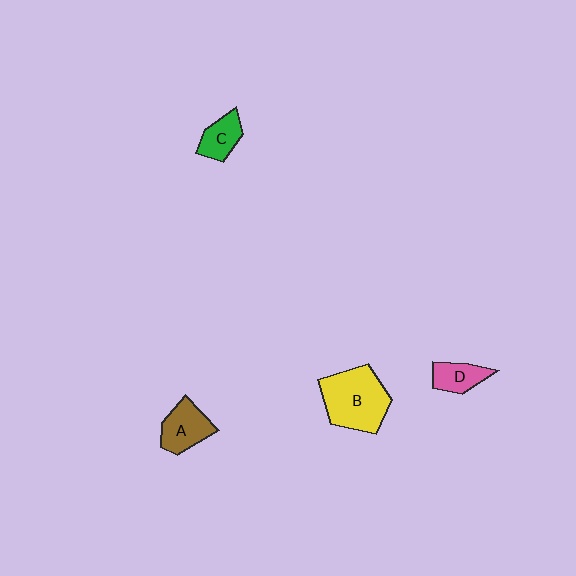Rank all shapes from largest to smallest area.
From largest to smallest: B (yellow), A (brown), C (green), D (pink).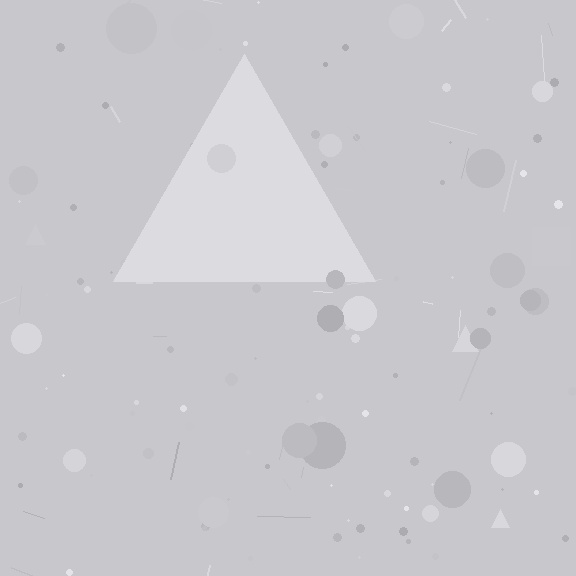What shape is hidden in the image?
A triangle is hidden in the image.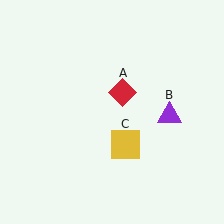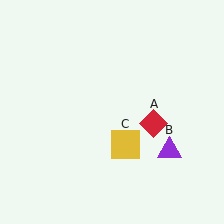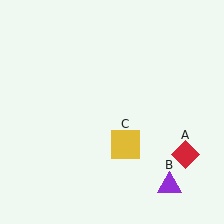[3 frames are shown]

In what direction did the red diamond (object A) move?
The red diamond (object A) moved down and to the right.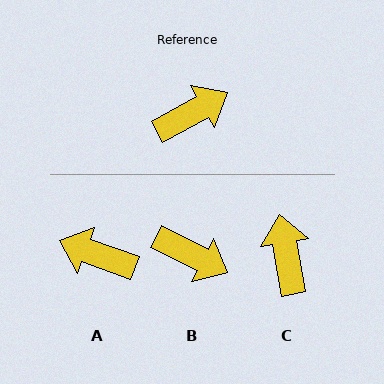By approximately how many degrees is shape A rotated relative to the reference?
Approximately 131 degrees counter-clockwise.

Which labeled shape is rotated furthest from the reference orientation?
A, about 131 degrees away.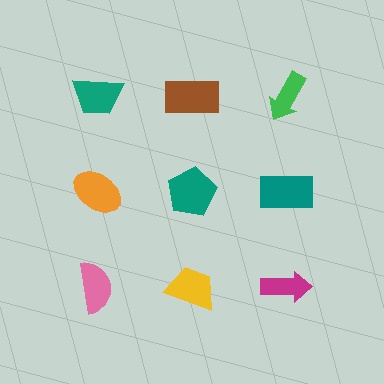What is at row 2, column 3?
A teal rectangle.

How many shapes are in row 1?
3 shapes.